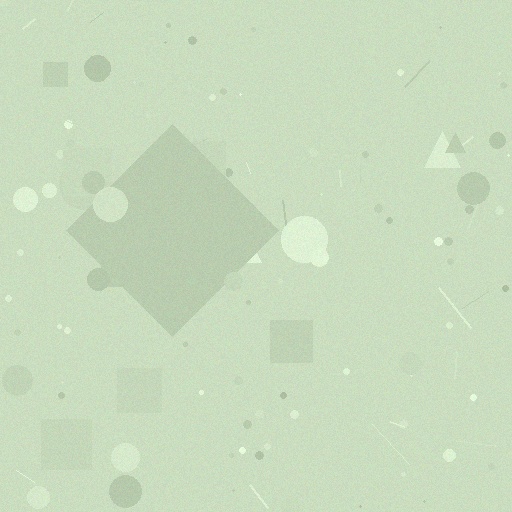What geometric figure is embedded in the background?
A diamond is embedded in the background.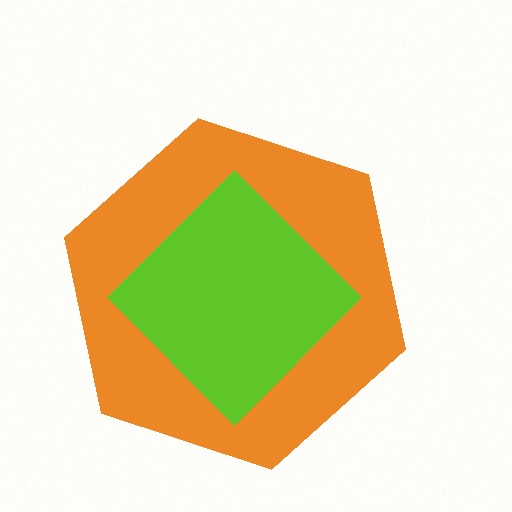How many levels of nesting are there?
2.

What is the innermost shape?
The lime diamond.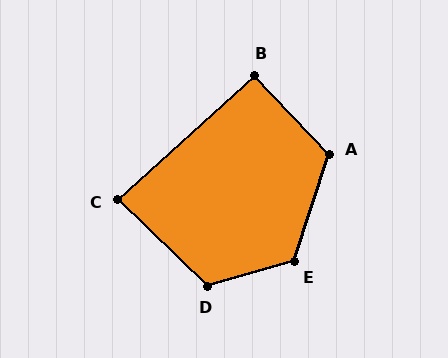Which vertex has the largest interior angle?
E, at approximately 124 degrees.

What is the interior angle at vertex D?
Approximately 120 degrees (obtuse).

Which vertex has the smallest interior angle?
C, at approximately 86 degrees.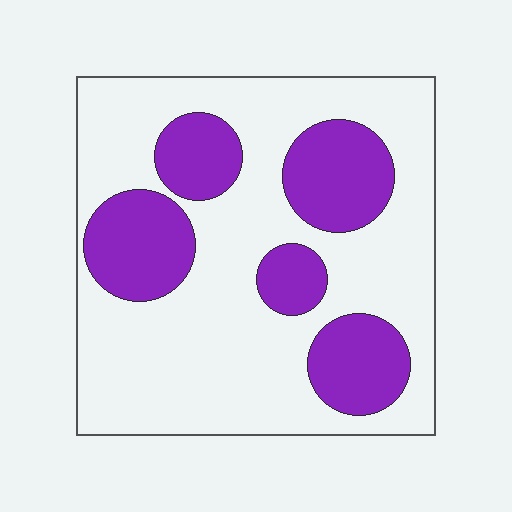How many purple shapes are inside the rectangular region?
5.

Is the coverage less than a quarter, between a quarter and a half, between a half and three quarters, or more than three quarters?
Between a quarter and a half.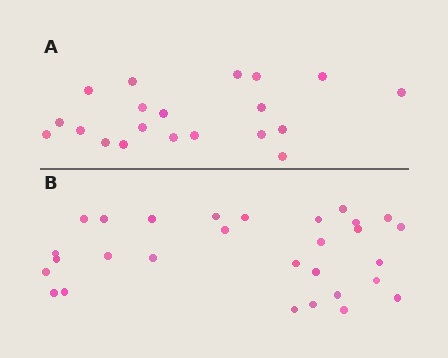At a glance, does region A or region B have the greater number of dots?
Region B (the bottom region) has more dots.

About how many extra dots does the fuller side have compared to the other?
Region B has roughly 8 or so more dots than region A.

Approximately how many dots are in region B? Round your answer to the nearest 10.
About 30 dots. (The exact count is 29, which rounds to 30.)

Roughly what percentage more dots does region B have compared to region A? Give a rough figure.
About 45% more.